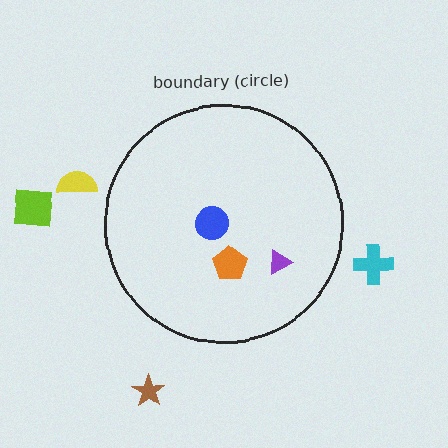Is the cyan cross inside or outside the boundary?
Outside.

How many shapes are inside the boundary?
3 inside, 4 outside.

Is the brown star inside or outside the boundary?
Outside.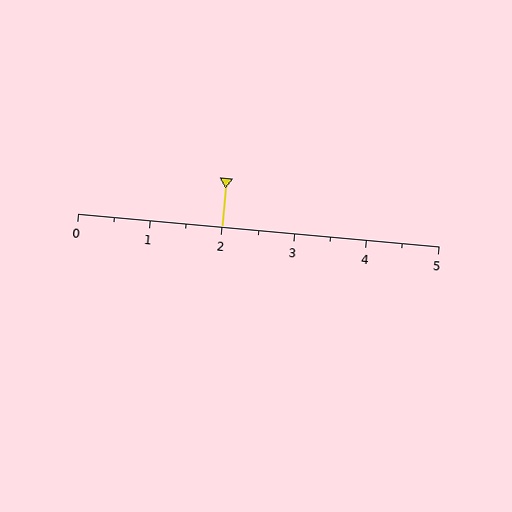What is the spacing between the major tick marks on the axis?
The major ticks are spaced 1 apart.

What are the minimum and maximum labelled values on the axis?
The axis runs from 0 to 5.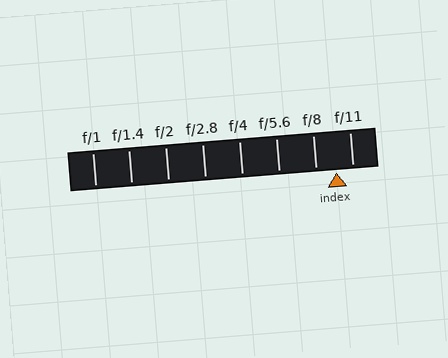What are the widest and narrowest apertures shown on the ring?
The widest aperture shown is f/1 and the narrowest is f/11.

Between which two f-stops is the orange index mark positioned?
The index mark is between f/8 and f/11.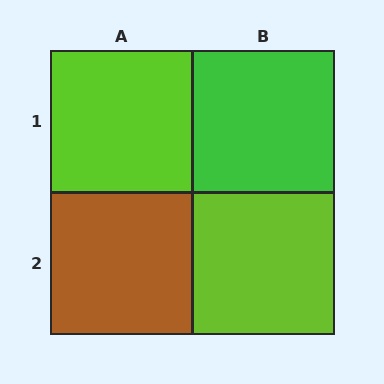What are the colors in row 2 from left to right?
Brown, lime.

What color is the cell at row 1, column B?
Green.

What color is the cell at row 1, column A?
Lime.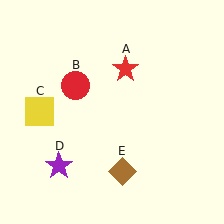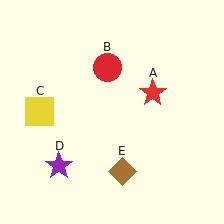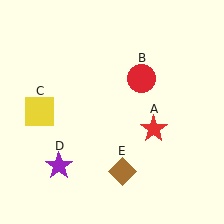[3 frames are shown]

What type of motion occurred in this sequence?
The red star (object A), red circle (object B) rotated clockwise around the center of the scene.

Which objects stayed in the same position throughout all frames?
Yellow square (object C) and purple star (object D) and brown diamond (object E) remained stationary.